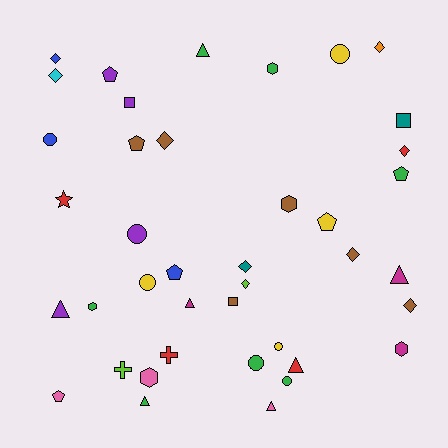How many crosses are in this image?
There are 2 crosses.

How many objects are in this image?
There are 40 objects.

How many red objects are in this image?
There are 4 red objects.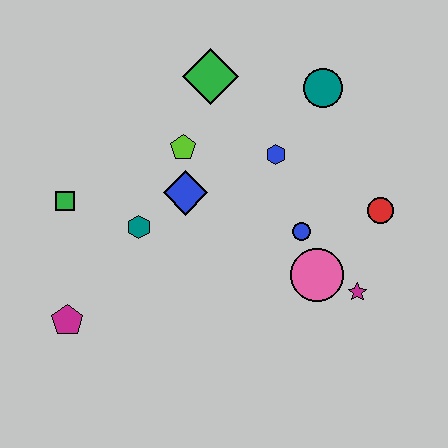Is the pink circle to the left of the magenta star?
Yes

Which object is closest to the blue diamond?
The lime pentagon is closest to the blue diamond.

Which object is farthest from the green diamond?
The magenta pentagon is farthest from the green diamond.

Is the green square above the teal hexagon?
Yes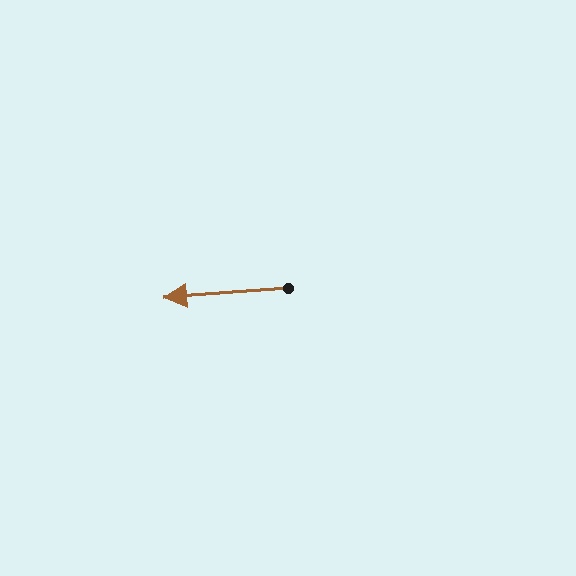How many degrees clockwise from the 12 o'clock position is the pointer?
Approximately 266 degrees.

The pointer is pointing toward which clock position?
Roughly 9 o'clock.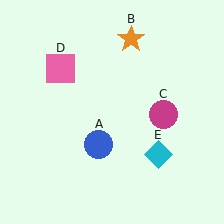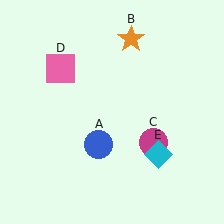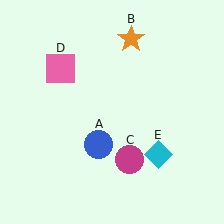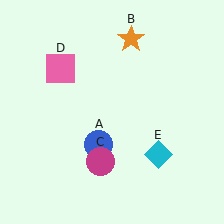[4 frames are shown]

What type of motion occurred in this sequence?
The magenta circle (object C) rotated clockwise around the center of the scene.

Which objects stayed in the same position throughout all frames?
Blue circle (object A) and orange star (object B) and pink square (object D) and cyan diamond (object E) remained stationary.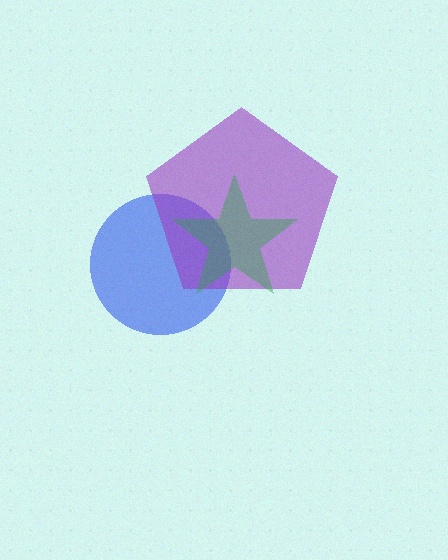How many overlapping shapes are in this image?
There are 3 overlapping shapes in the image.